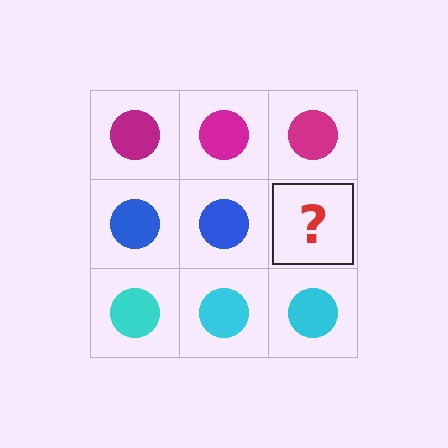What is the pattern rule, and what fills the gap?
The rule is that each row has a consistent color. The gap should be filled with a blue circle.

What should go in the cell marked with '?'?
The missing cell should contain a blue circle.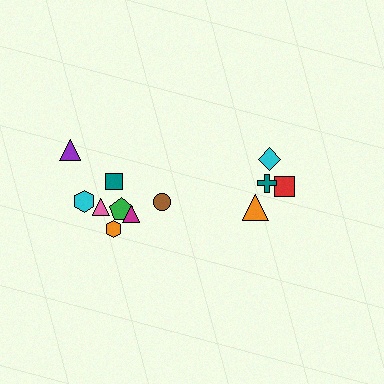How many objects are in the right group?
There are 4 objects.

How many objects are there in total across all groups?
There are 12 objects.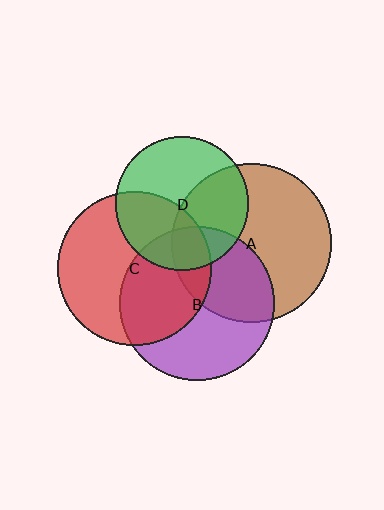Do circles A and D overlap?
Yes.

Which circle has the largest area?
Circle A (brown).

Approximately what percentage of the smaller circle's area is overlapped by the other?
Approximately 40%.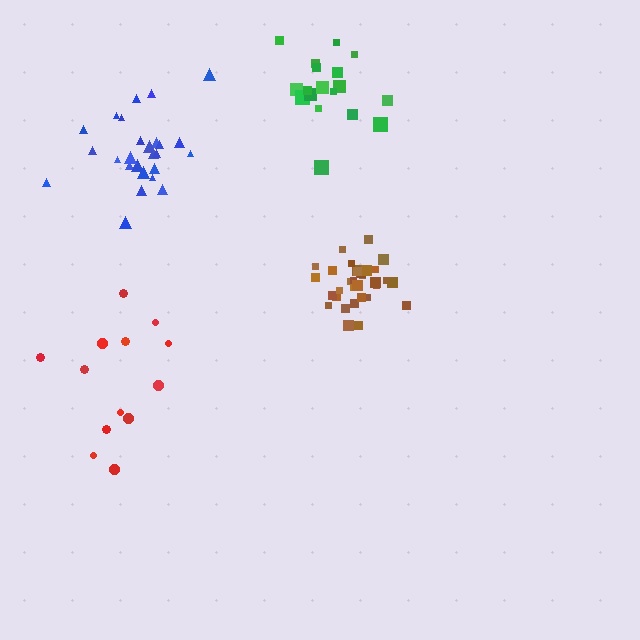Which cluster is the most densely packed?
Brown.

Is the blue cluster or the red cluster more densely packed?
Blue.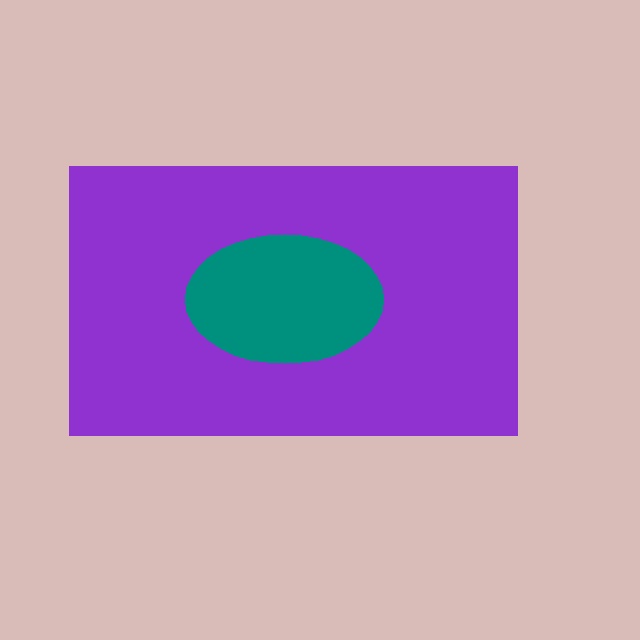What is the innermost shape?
The teal ellipse.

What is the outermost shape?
The purple rectangle.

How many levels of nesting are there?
2.